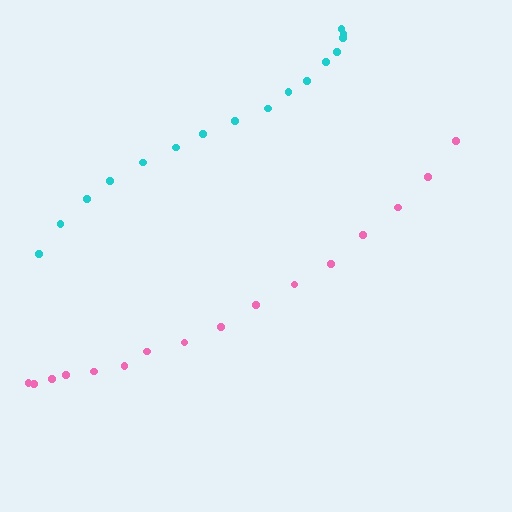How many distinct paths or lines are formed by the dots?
There are 2 distinct paths.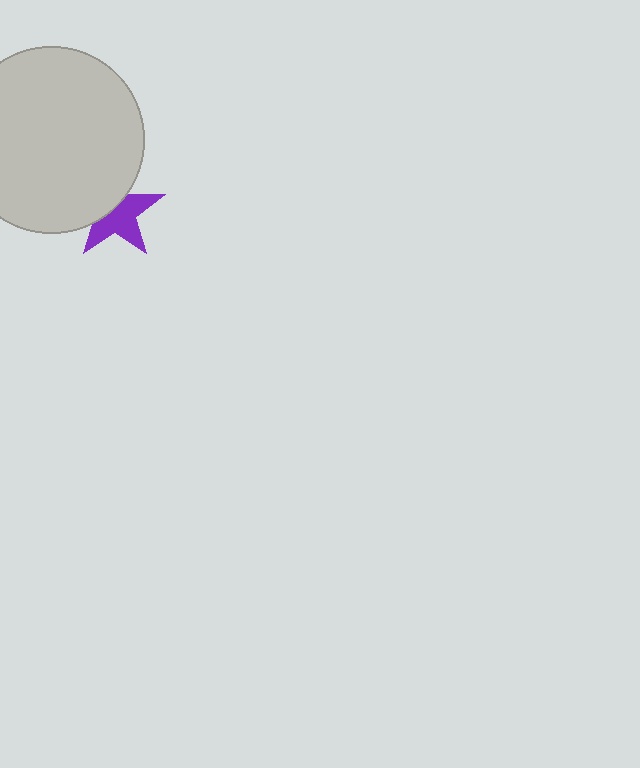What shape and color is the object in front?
The object in front is a light gray circle.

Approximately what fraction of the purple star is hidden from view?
Roughly 42% of the purple star is hidden behind the light gray circle.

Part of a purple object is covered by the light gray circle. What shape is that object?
It is a star.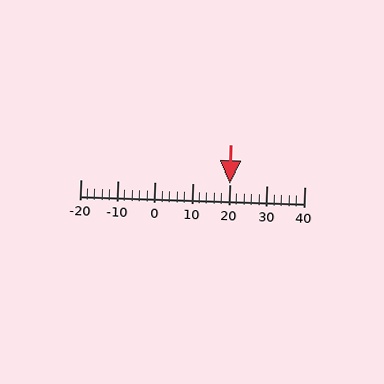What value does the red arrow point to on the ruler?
The red arrow points to approximately 20.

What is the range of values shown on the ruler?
The ruler shows values from -20 to 40.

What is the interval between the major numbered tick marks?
The major tick marks are spaced 10 units apart.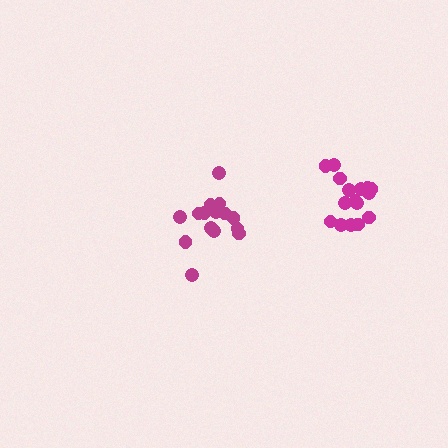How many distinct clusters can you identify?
There are 2 distinct clusters.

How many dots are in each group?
Group 1: 15 dots, Group 2: 16 dots (31 total).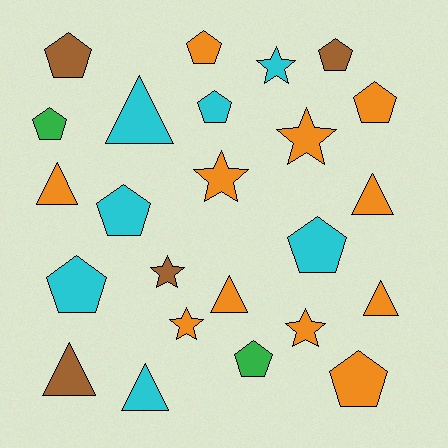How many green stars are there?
There are no green stars.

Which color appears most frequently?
Orange, with 11 objects.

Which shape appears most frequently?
Pentagon, with 11 objects.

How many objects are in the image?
There are 24 objects.